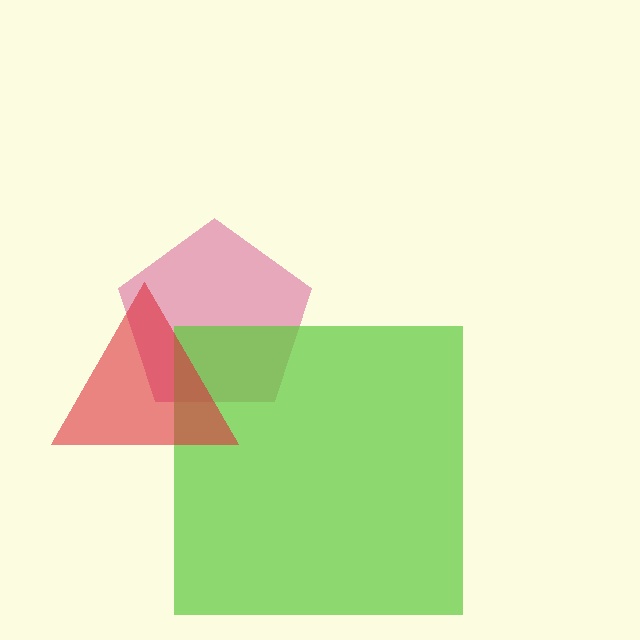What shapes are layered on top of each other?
The layered shapes are: a magenta pentagon, a lime square, a red triangle.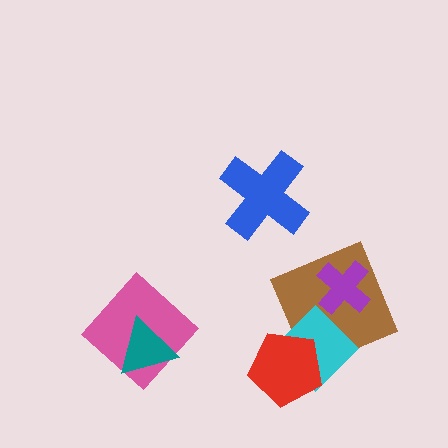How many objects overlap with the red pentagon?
1 object overlaps with the red pentagon.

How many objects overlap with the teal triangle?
1 object overlaps with the teal triangle.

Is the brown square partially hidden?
Yes, it is partially covered by another shape.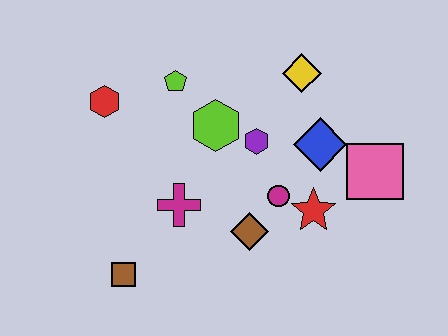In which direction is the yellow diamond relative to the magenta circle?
The yellow diamond is above the magenta circle.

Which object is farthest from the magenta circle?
The red hexagon is farthest from the magenta circle.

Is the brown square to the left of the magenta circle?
Yes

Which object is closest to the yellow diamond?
The blue diamond is closest to the yellow diamond.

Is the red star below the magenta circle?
Yes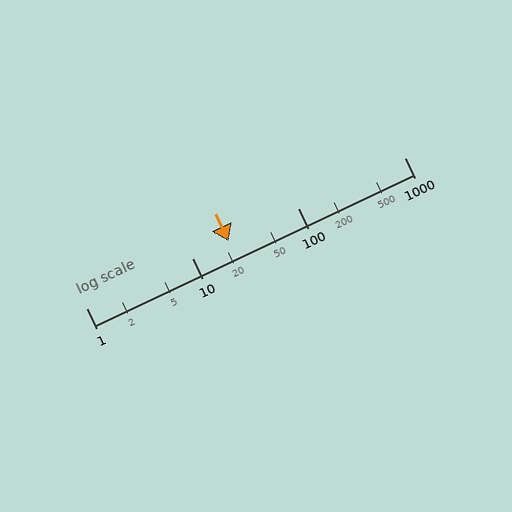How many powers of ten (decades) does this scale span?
The scale spans 3 decades, from 1 to 1000.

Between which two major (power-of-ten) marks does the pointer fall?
The pointer is between 10 and 100.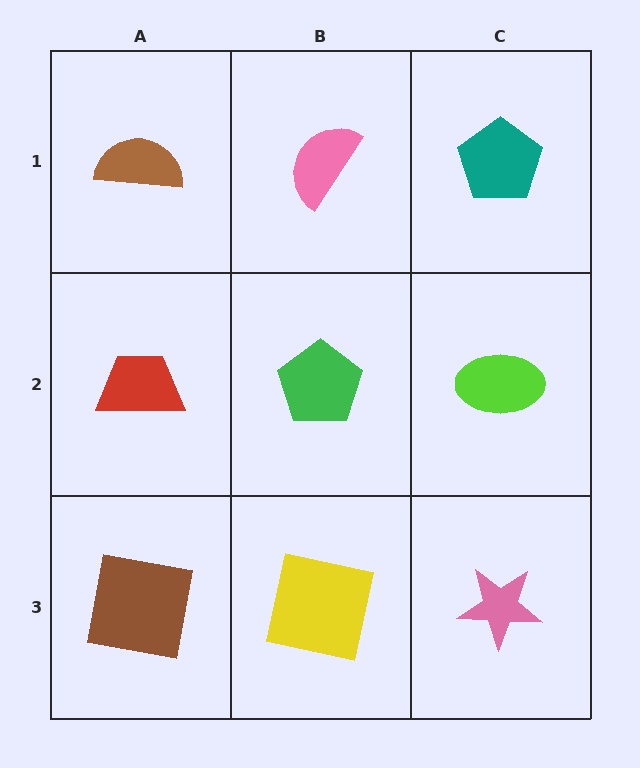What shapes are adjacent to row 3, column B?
A green pentagon (row 2, column B), a brown square (row 3, column A), a pink star (row 3, column C).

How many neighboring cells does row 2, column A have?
3.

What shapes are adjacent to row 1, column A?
A red trapezoid (row 2, column A), a pink semicircle (row 1, column B).